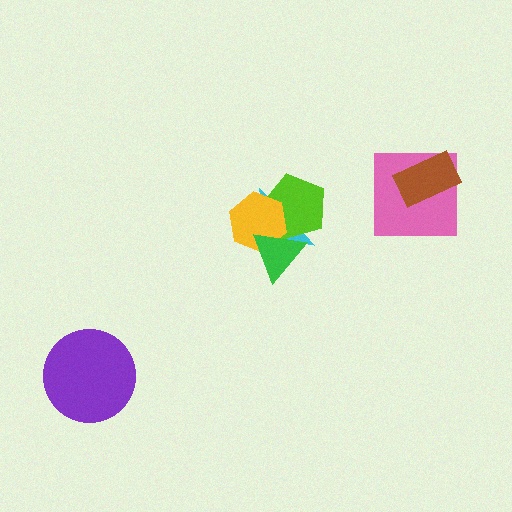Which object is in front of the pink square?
The brown rectangle is in front of the pink square.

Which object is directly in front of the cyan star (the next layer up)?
The lime pentagon is directly in front of the cyan star.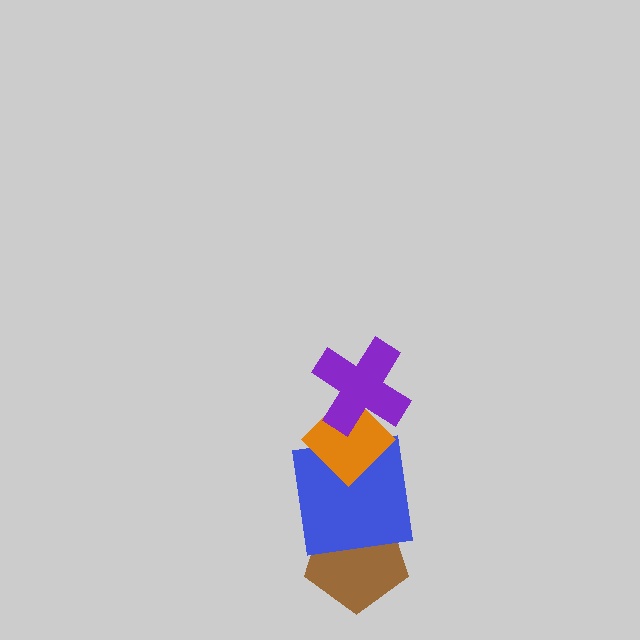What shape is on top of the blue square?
The orange diamond is on top of the blue square.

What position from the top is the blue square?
The blue square is 3rd from the top.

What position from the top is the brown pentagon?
The brown pentagon is 4th from the top.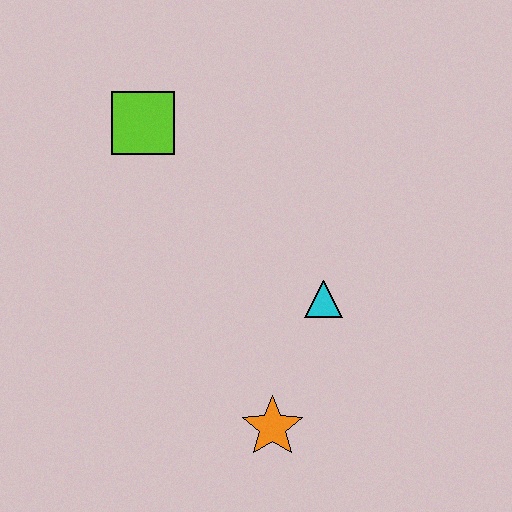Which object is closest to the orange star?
The cyan triangle is closest to the orange star.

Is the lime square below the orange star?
No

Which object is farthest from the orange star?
The lime square is farthest from the orange star.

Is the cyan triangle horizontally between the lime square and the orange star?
No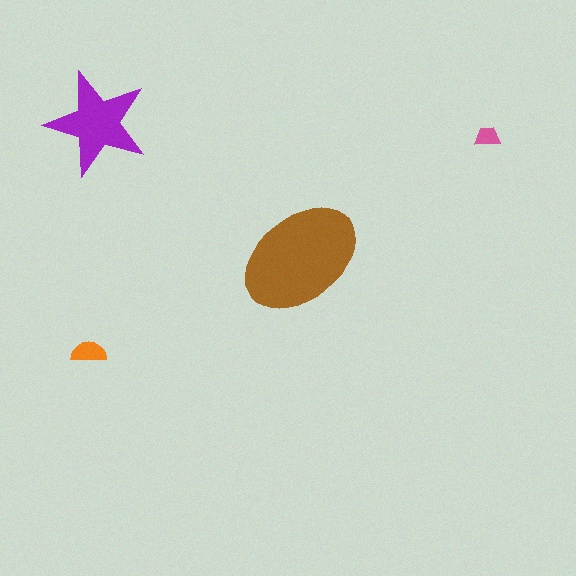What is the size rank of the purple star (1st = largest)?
2nd.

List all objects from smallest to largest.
The pink trapezoid, the orange semicircle, the purple star, the brown ellipse.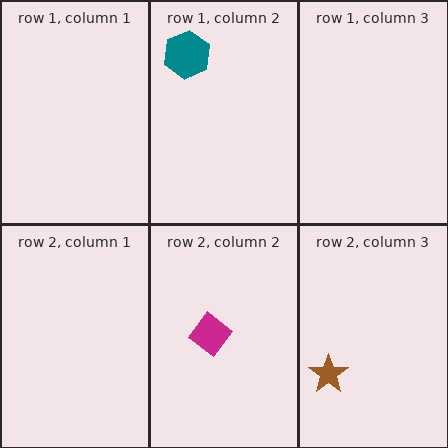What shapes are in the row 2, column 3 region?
The brown star.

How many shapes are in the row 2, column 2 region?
1.